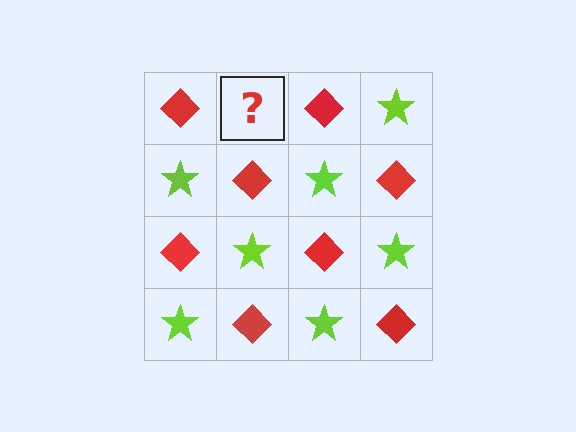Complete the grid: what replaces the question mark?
The question mark should be replaced with a lime star.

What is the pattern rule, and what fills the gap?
The rule is that it alternates red diamond and lime star in a checkerboard pattern. The gap should be filled with a lime star.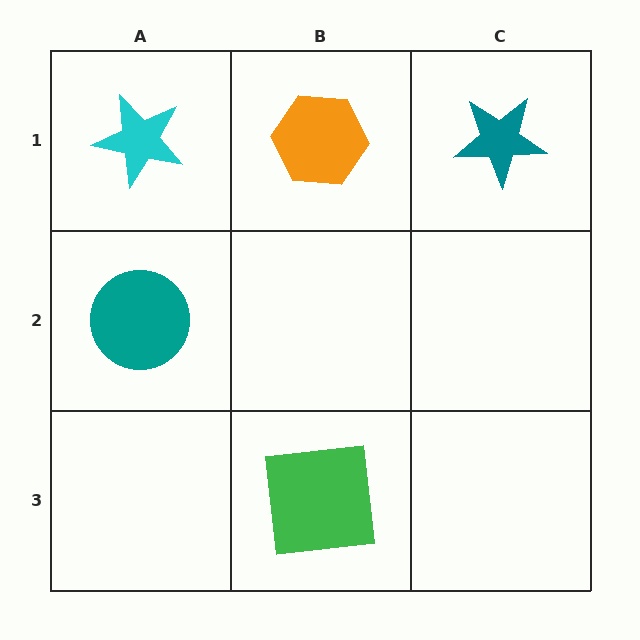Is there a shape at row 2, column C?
No, that cell is empty.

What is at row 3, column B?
A green square.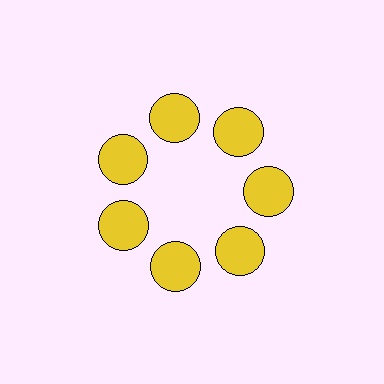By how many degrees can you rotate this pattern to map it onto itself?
The pattern maps onto itself every 51 degrees of rotation.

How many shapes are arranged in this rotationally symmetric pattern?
There are 7 shapes, arranged in 7 groups of 1.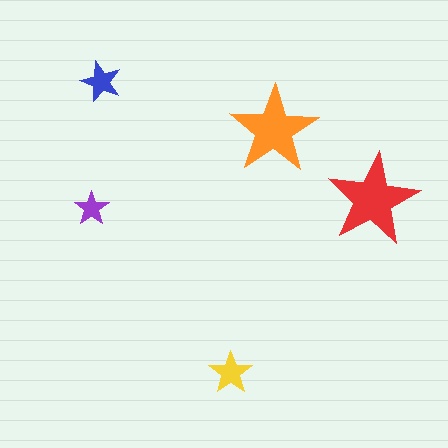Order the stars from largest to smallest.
the red one, the orange one, the yellow one, the blue one, the purple one.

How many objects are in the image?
There are 5 objects in the image.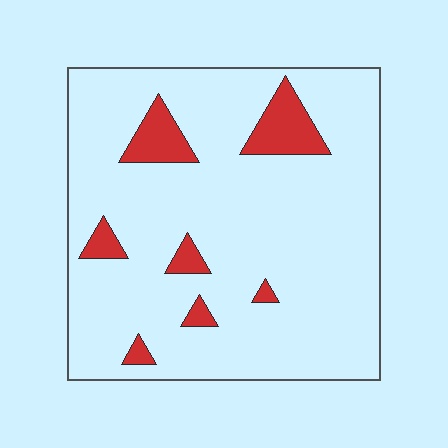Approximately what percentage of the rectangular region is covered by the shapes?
Approximately 10%.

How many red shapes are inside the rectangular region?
7.